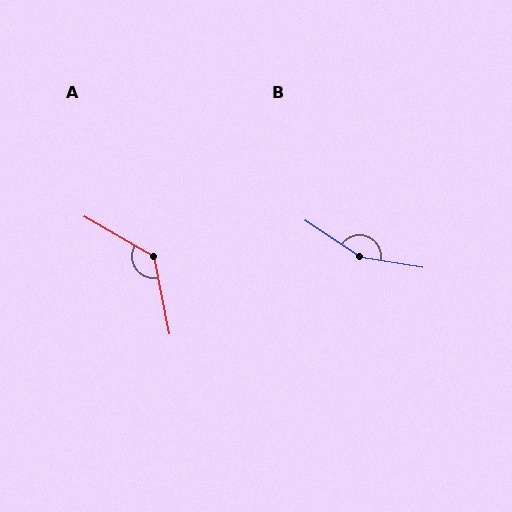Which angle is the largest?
B, at approximately 156 degrees.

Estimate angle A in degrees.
Approximately 131 degrees.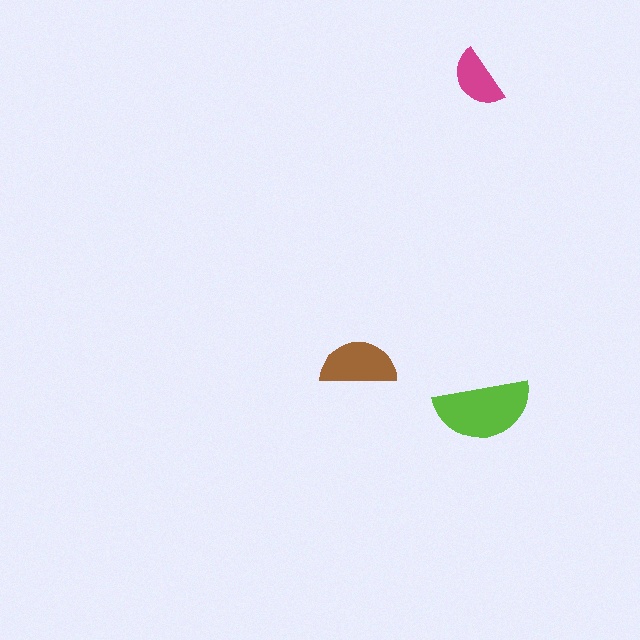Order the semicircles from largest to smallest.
the lime one, the brown one, the magenta one.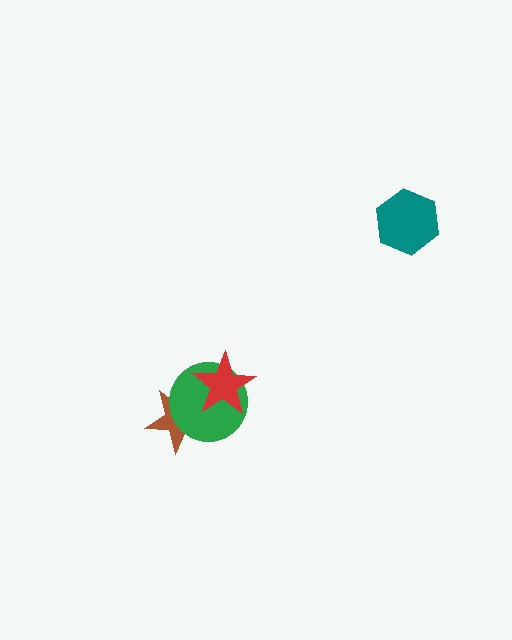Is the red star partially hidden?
No, no other shape covers it.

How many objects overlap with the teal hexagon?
0 objects overlap with the teal hexagon.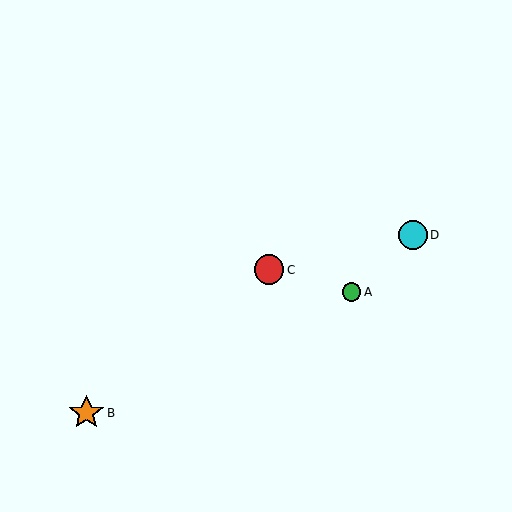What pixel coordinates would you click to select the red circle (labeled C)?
Click at (269, 270) to select the red circle C.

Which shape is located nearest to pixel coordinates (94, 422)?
The orange star (labeled B) at (86, 413) is nearest to that location.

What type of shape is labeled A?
Shape A is a green circle.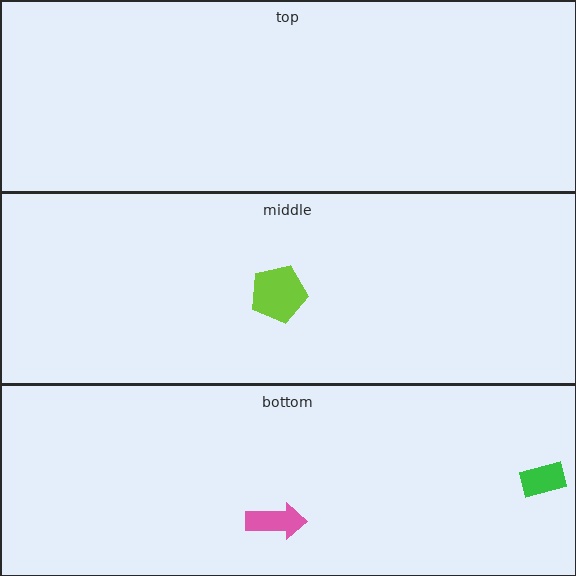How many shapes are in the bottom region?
2.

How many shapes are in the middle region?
1.